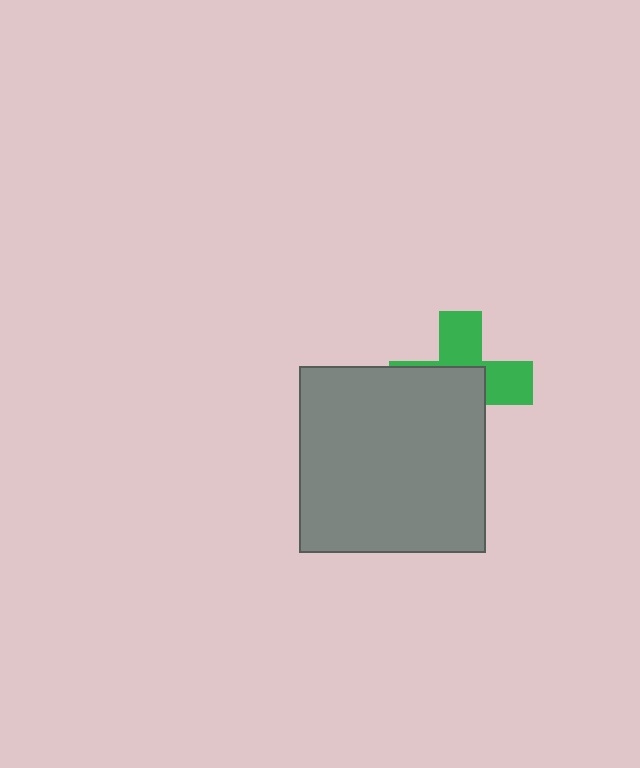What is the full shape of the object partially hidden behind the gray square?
The partially hidden object is a green cross.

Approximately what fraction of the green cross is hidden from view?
Roughly 56% of the green cross is hidden behind the gray square.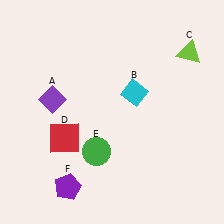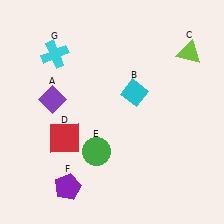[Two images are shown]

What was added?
A cyan cross (G) was added in Image 2.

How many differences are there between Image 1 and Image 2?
There is 1 difference between the two images.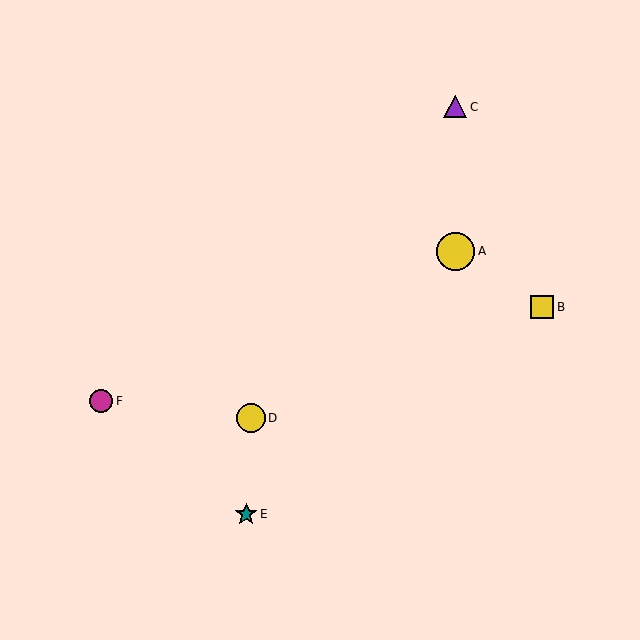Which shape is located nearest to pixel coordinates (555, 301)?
The yellow square (labeled B) at (542, 307) is nearest to that location.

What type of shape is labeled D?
Shape D is a yellow circle.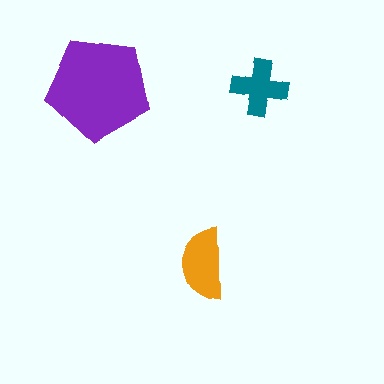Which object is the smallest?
The teal cross.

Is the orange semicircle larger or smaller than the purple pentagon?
Smaller.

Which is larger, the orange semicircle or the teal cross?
The orange semicircle.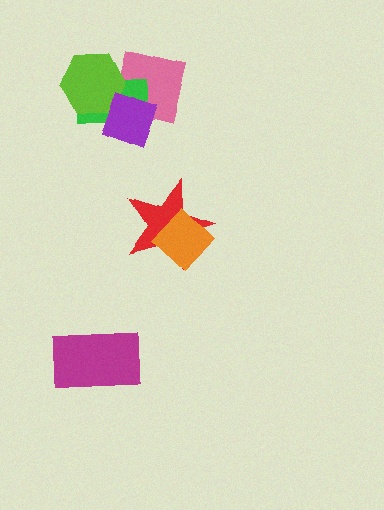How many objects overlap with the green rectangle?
3 objects overlap with the green rectangle.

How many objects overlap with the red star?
1 object overlaps with the red star.